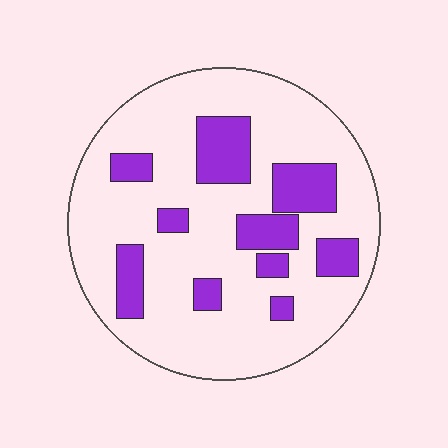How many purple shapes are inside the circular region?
10.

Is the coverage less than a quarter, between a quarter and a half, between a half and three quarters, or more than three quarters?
Less than a quarter.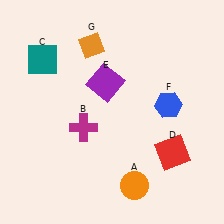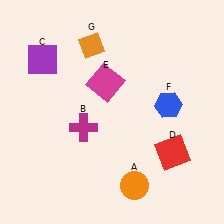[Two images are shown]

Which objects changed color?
C changed from teal to purple. E changed from purple to magenta.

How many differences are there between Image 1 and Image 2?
There are 2 differences between the two images.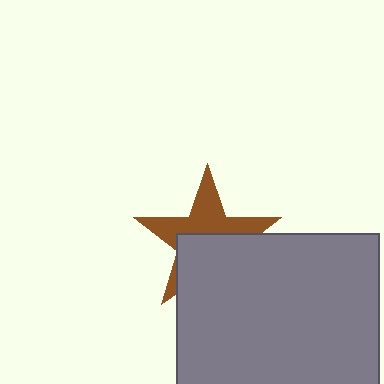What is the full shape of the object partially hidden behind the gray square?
The partially hidden object is a brown star.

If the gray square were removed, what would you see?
You would see the complete brown star.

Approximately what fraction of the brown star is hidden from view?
Roughly 51% of the brown star is hidden behind the gray square.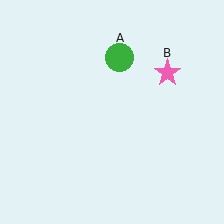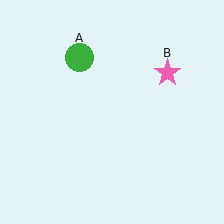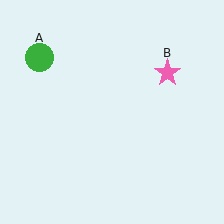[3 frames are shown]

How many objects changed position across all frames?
1 object changed position: green circle (object A).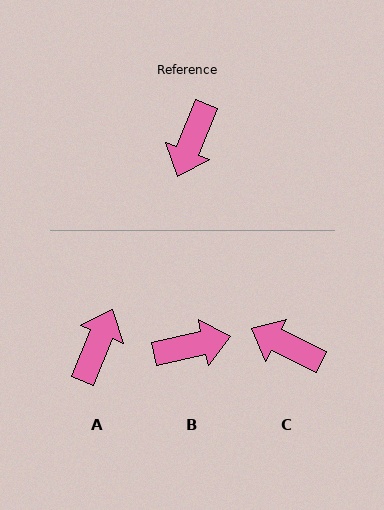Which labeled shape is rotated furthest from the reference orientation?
A, about 179 degrees away.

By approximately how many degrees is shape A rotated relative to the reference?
Approximately 179 degrees counter-clockwise.